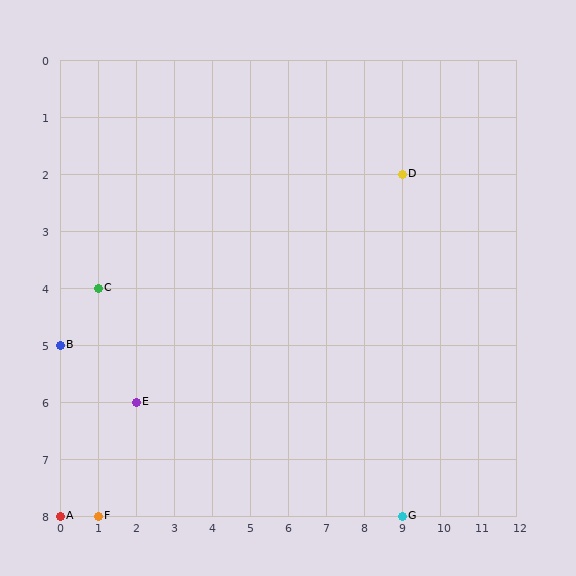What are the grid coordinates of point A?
Point A is at grid coordinates (0, 8).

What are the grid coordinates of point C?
Point C is at grid coordinates (1, 4).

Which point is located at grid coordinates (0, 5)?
Point B is at (0, 5).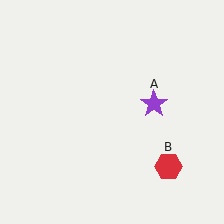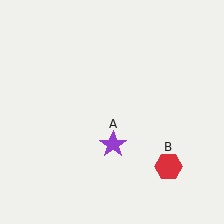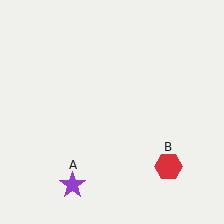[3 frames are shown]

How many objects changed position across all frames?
1 object changed position: purple star (object A).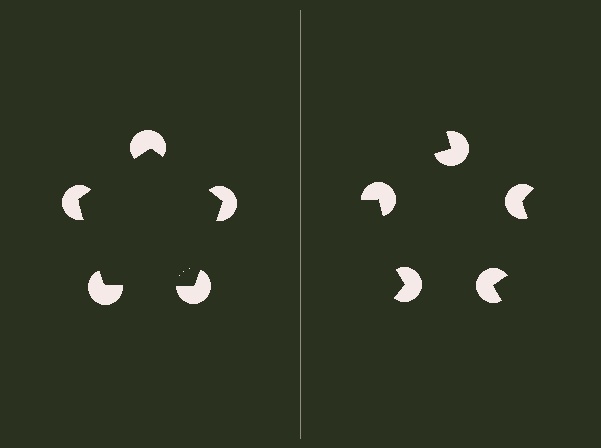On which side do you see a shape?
An illusory pentagon appears on the left side. On the right side the wedge cuts are rotated, so no coherent shape forms.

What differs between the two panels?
The pac-man discs are positioned identically on both sides; only the wedge orientations differ. On the left they align to a pentagon; on the right they are misaligned.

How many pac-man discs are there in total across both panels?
10 — 5 on each side.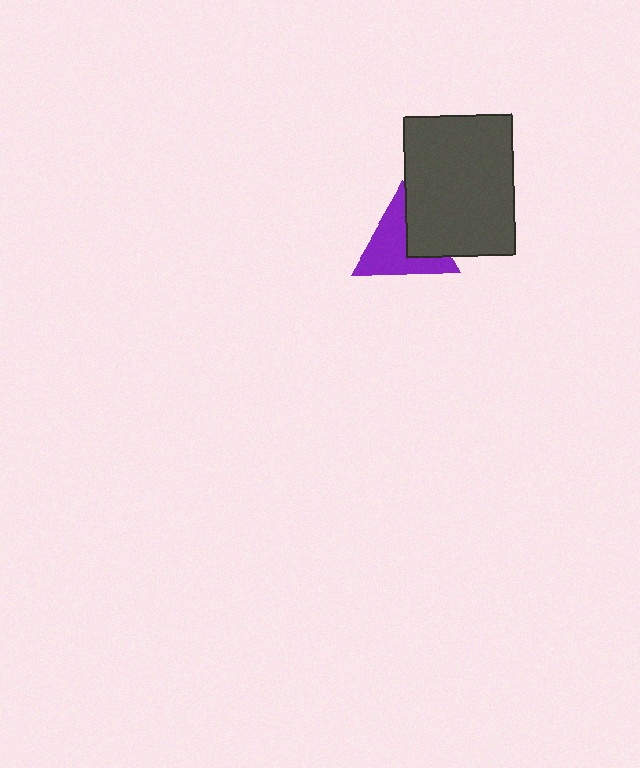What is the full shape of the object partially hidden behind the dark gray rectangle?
The partially hidden object is a purple triangle.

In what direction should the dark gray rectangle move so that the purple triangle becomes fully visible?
The dark gray rectangle should move right. That is the shortest direction to clear the overlap and leave the purple triangle fully visible.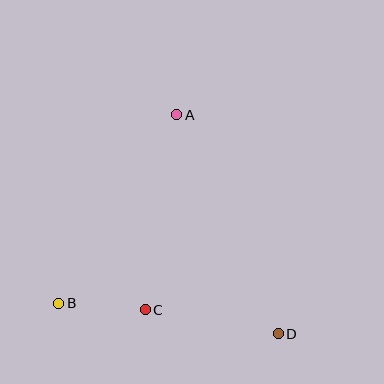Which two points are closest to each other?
Points B and C are closest to each other.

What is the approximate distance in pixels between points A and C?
The distance between A and C is approximately 197 pixels.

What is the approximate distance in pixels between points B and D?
The distance between B and D is approximately 222 pixels.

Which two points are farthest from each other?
Points A and D are farthest from each other.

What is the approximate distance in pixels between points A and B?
The distance between A and B is approximately 222 pixels.